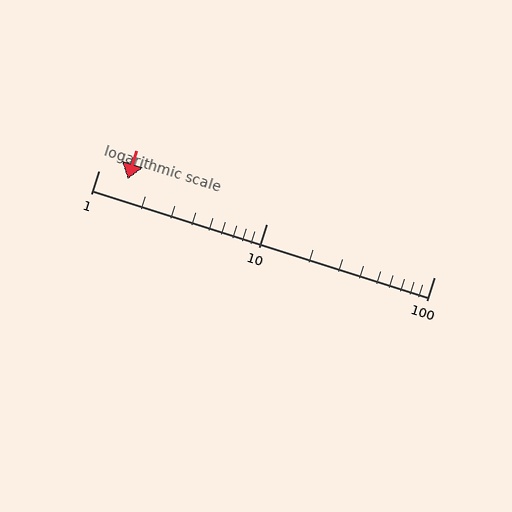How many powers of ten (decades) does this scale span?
The scale spans 2 decades, from 1 to 100.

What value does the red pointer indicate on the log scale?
The pointer indicates approximately 1.5.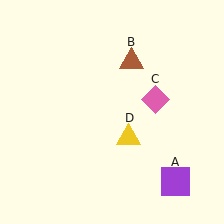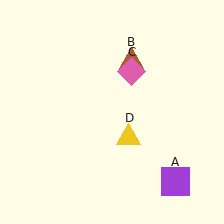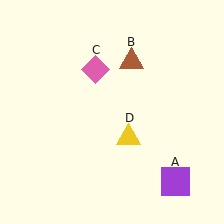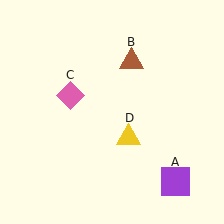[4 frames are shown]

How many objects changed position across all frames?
1 object changed position: pink diamond (object C).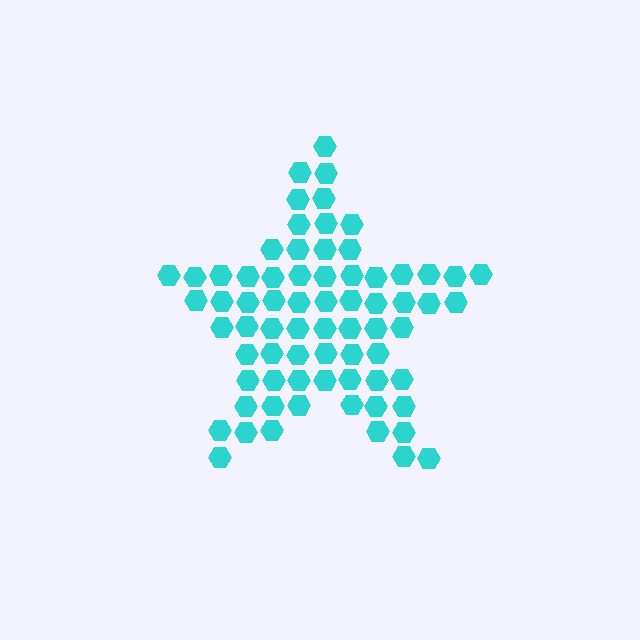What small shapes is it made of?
It is made of small hexagons.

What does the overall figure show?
The overall figure shows a star.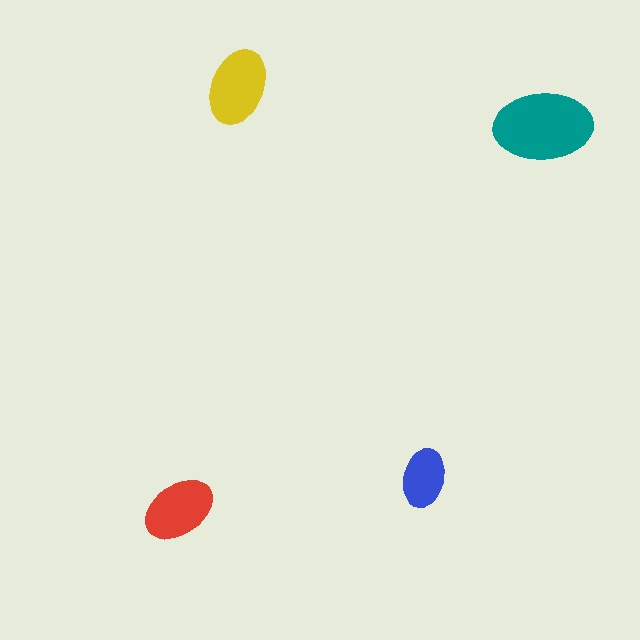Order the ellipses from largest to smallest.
the teal one, the yellow one, the red one, the blue one.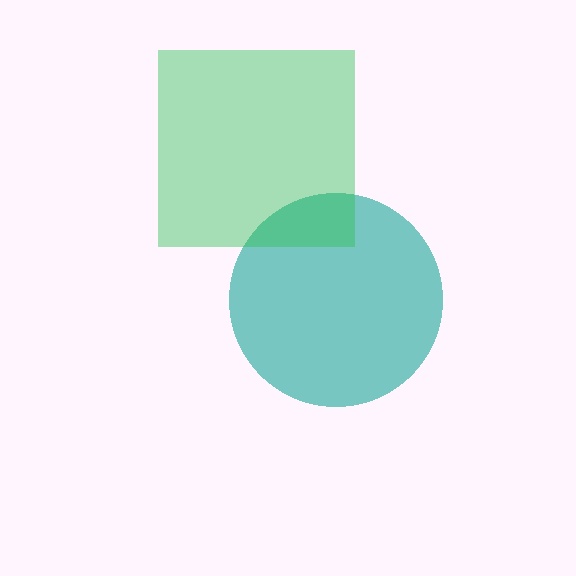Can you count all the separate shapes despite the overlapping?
Yes, there are 2 separate shapes.